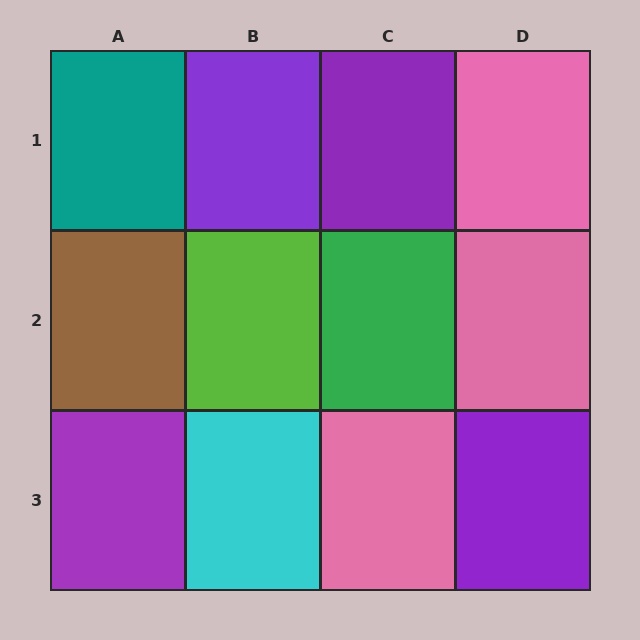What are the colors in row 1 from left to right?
Teal, purple, purple, pink.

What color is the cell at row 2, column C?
Green.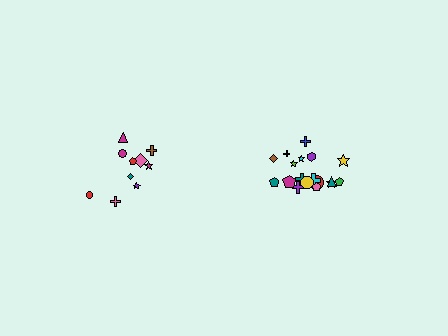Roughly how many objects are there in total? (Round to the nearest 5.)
Roughly 30 objects in total.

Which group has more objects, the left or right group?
The right group.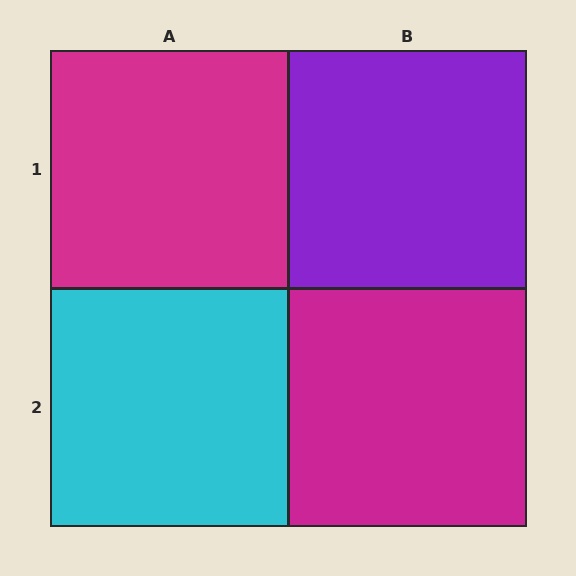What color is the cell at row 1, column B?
Purple.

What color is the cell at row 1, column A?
Magenta.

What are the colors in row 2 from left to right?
Cyan, magenta.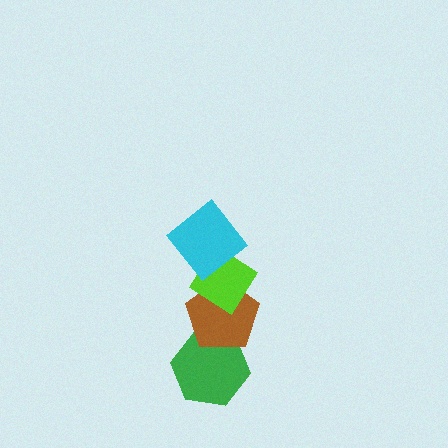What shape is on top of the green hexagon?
The brown pentagon is on top of the green hexagon.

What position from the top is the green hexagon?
The green hexagon is 4th from the top.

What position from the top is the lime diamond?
The lime diamond is 2nd from the top.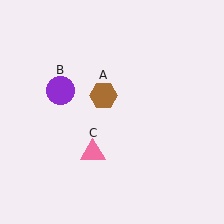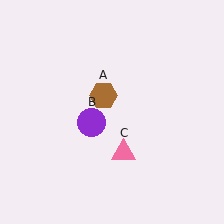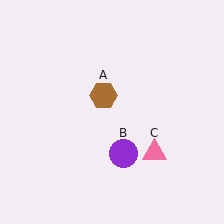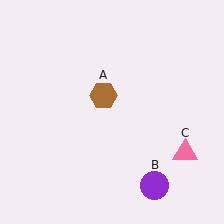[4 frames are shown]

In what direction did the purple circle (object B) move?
The purple circle (object B) moved down and to the right.